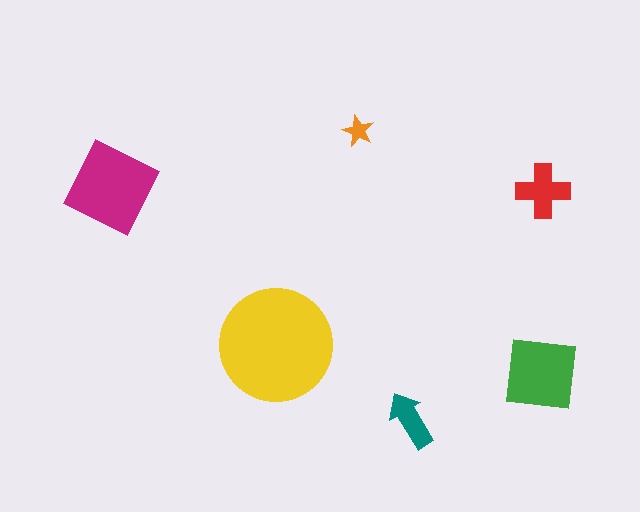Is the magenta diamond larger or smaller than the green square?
Larger.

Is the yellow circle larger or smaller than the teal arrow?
Larger.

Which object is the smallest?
The orange star.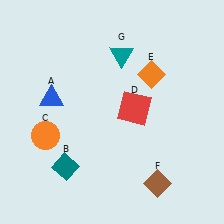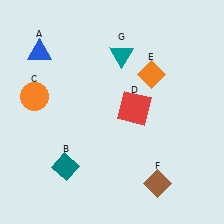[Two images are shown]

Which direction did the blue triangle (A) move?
The blue triangle (A) moved up.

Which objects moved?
The objects that moved are: the blue triangle (A), the orange circle (C).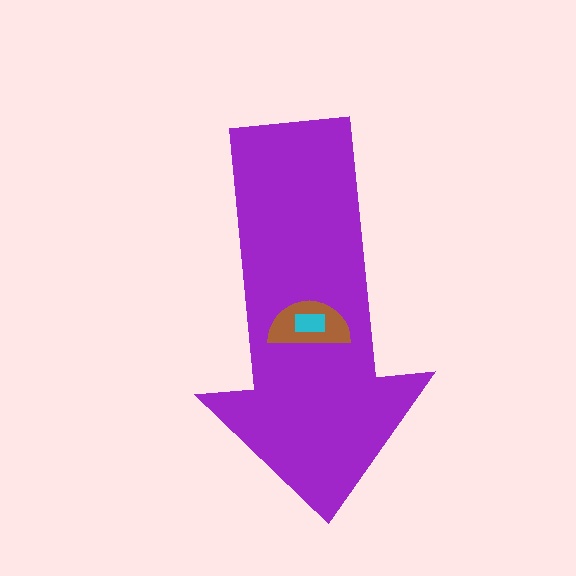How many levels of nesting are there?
3.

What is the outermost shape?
The purple arrow.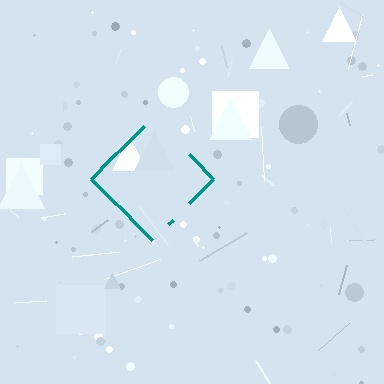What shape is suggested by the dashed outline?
The dashed outline suggests a diamond.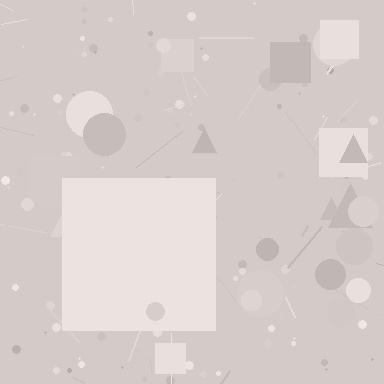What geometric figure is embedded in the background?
A square is embedded in the background.